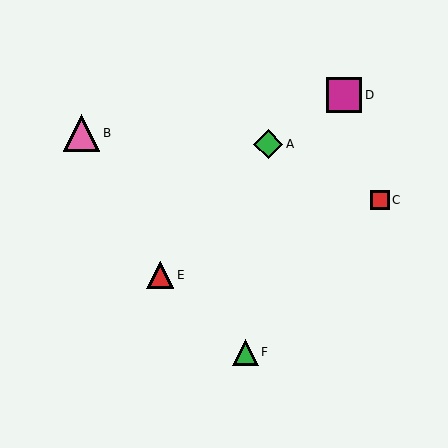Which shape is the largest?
The pink triangle (labeled B) is the largest.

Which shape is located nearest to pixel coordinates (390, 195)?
The red square (labeled C) at (380, 200) is nearest to that location.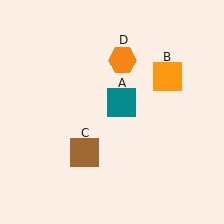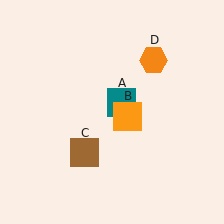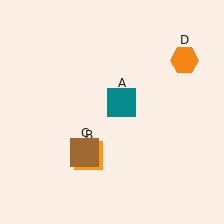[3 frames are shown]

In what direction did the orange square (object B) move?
The orange square (object B) moved down and to the left.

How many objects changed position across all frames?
2 objects changed position: orange square (object B), orange hexagon (object D).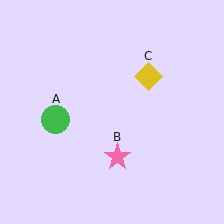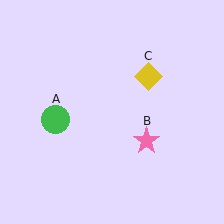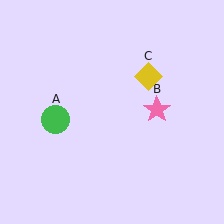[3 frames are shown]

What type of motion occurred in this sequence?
The pink star (object B) rotated counterclockwise around the center of the scene.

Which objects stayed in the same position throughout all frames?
Green circle (object A) and yellow diamond (object C) remained stationary.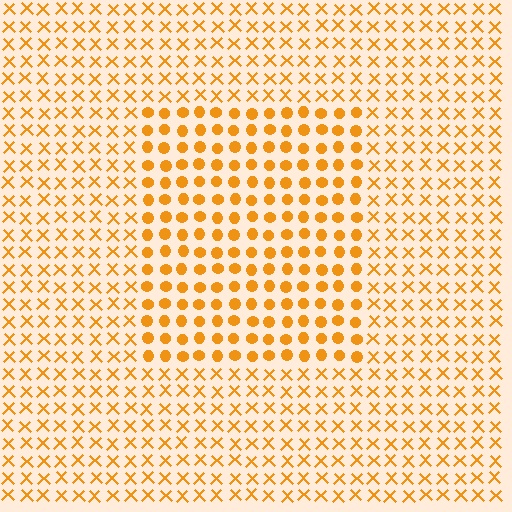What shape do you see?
I see a rectangle.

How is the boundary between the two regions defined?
The boundary is defined by a change in element shape: circles inside vs. X marks outside. All elements share the same color and spacing.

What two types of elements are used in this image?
The image uses circles inside the rectangle region and X marks outside it.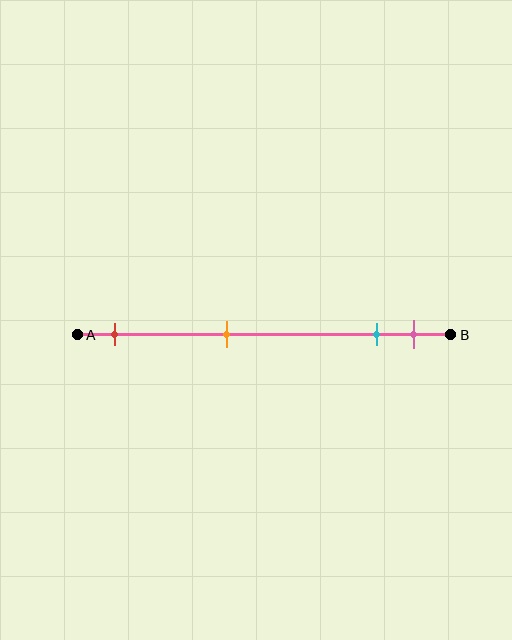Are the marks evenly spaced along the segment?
No, the marks are not evenly spaced.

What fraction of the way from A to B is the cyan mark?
The cyan mark is approximately 80% (0.8) of the way from A to B.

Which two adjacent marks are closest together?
The cyan and pink marks are the closest adjacent pair.